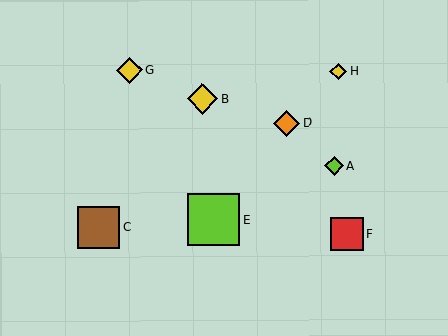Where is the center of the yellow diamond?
The center of the yellow diamond is at (339, 72).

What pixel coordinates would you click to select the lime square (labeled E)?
Click at (214, 220) to select the lime square E.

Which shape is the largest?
The lime square (labeled E) is the largest.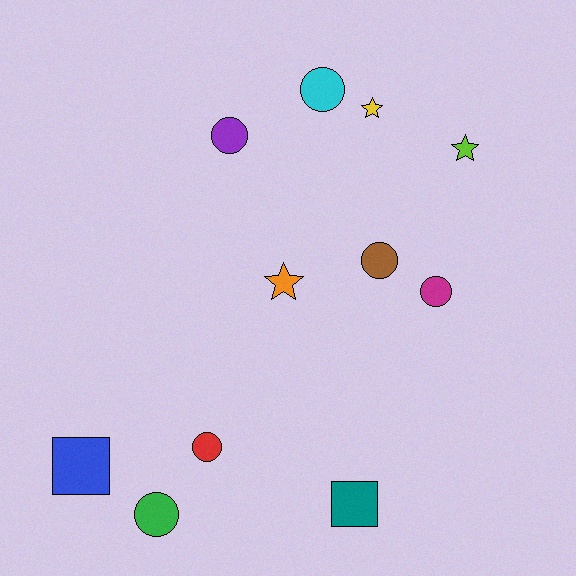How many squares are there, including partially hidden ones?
There are 2 squares.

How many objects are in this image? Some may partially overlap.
There are 11 objects.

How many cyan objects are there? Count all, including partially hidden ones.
There is 1 cyan object.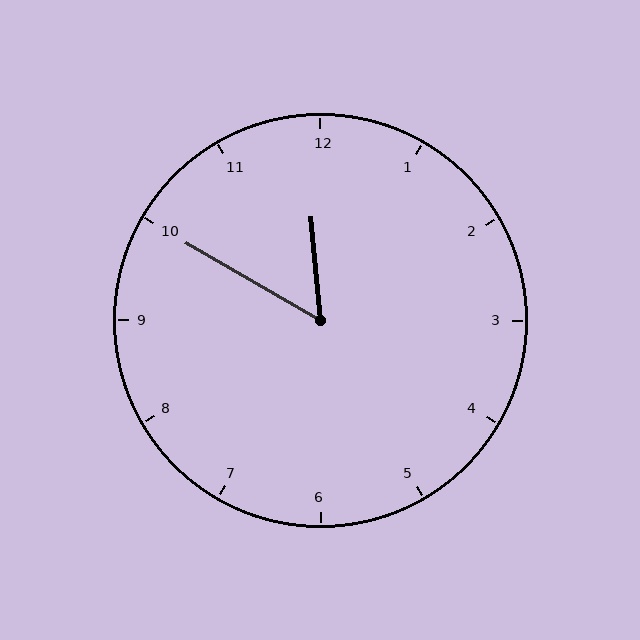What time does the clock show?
11:50.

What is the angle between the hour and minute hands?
Approximately 55 degrees.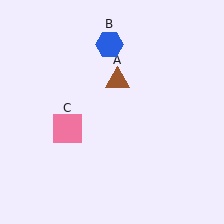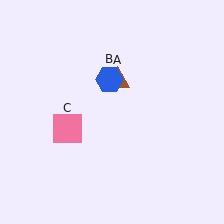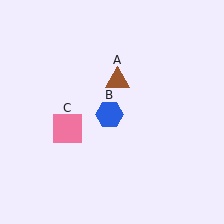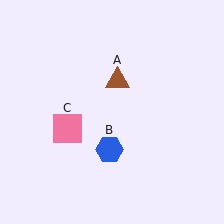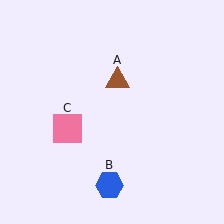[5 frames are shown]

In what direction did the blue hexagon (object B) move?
The blue hexagon (object B) moved down.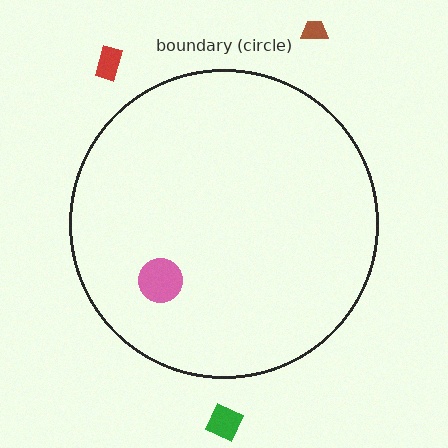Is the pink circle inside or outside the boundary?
Inside.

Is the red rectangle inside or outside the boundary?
Outside.